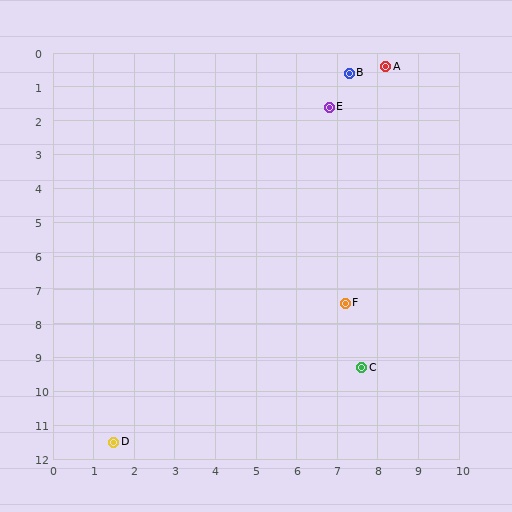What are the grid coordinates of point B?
Point B is at approximately (7.3, 0.6).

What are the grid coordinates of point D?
Point D is at approximately (1.5, 11.5).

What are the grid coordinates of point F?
Point F is at approximately (7.2, 7.4).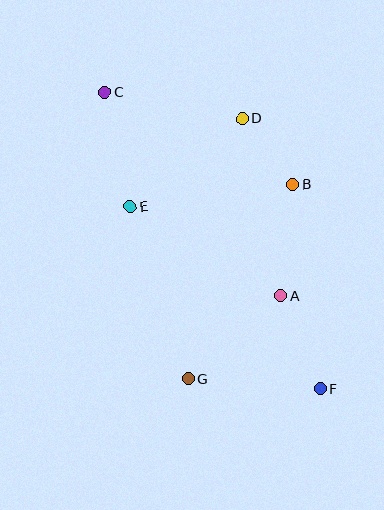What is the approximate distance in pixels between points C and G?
The distance between C and G is approximately 298 pixels.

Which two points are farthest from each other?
Points C and F are farthest from each other.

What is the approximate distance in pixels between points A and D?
The distance between A and D is approximately 182 pixels.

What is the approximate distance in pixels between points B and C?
The distance between B and C is approximately 209 pixels.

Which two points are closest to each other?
Points B and D are closest to each other.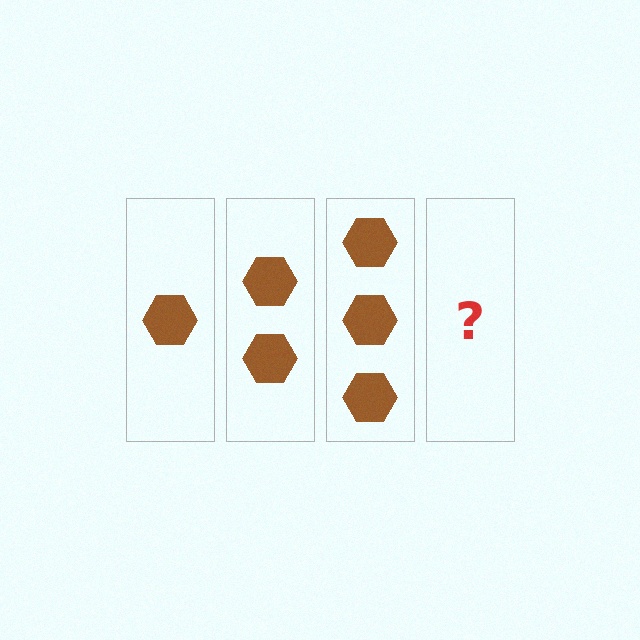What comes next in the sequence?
The next element should be 4 hexagons.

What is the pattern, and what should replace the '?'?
The pattern is that each step adds one more hexagon. The '?' should be 4 hexagons.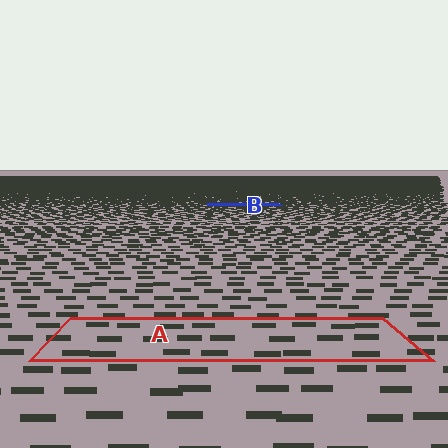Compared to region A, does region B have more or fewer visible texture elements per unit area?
Region B has more texture elements per unit area — they are packed more densely because it is farther away.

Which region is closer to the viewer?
Region A is closer. The texture elements there are larger and more spread out.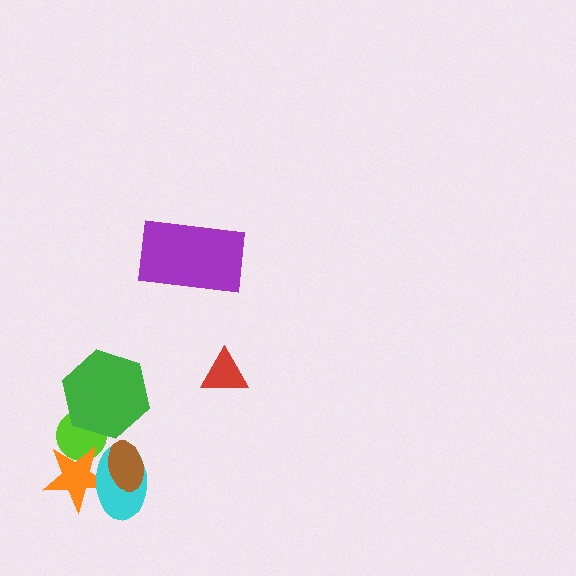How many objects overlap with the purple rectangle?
0 objects overlap with the purple rectangle.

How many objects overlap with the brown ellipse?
2 objects overlap with the brown ellipse.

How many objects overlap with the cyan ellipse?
2 objects overlap with the cyan ellipse.